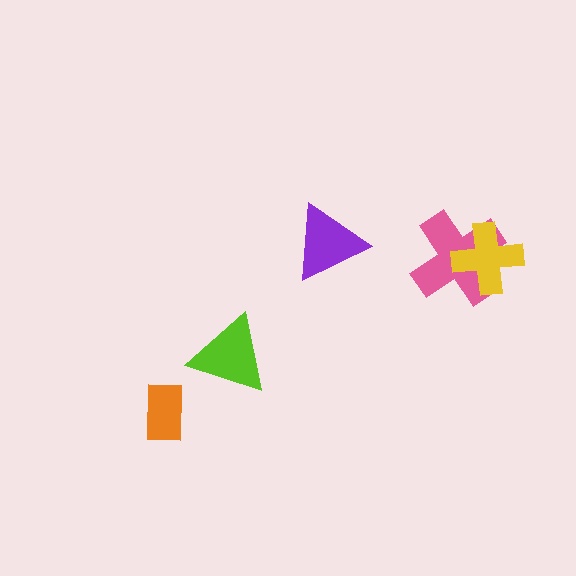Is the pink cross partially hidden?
Yes, it is partially covered by another shape.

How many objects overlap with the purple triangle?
0 objects overlap with the purple triangle.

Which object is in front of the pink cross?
The yellow cross is in front of the pink cross.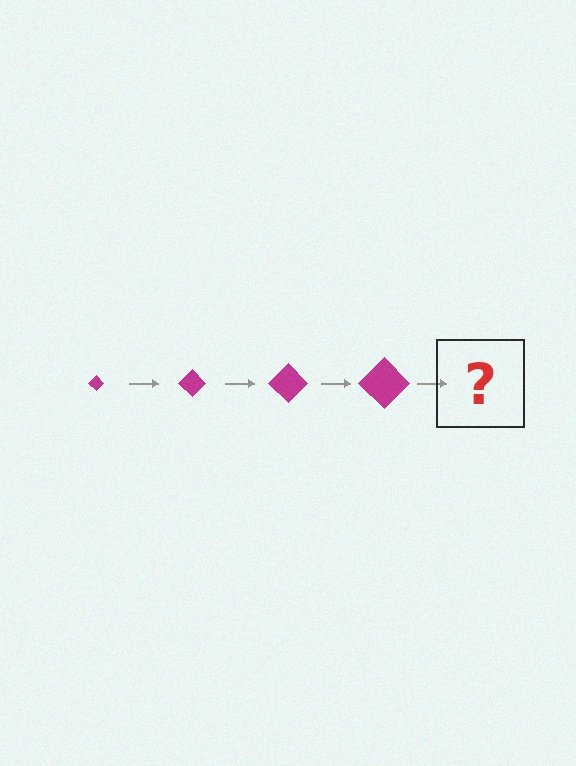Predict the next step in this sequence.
The next step is a magenta diamond, larger than the previous one.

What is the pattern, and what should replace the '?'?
The pattern is that the diamond gets progressively larger each step. The '?' should be a magenta diamond, larger than the previous one.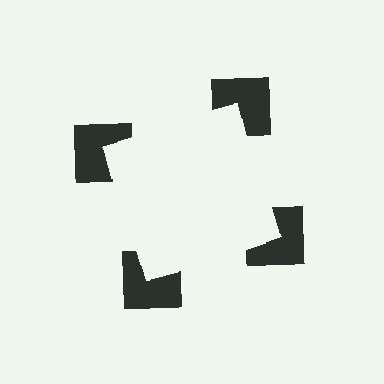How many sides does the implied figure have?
4 sides.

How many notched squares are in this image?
There are 4 — one at each vertex of the illusory square.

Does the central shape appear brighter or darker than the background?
It typically appears slightly brighter than the background, even though no actual brightness change is drawn.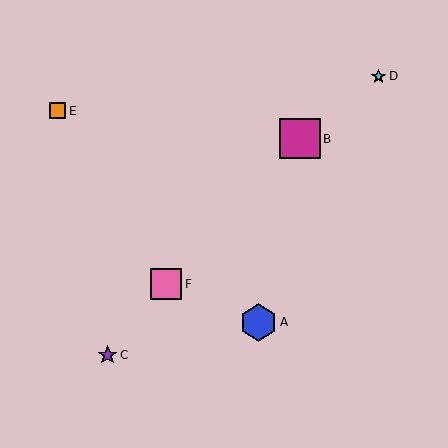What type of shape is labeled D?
Shape D is a cyan star.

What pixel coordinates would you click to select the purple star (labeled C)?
Click at (108, 355) to select the purple star C.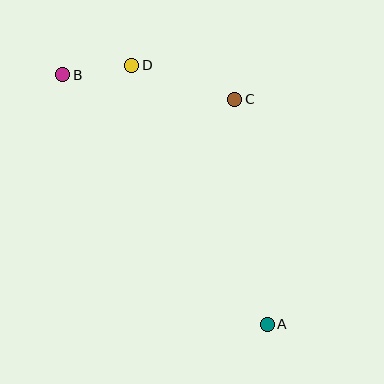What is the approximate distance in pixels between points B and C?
The distance between B and C is approximately 174 pixels.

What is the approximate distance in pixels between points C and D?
The distance between C and D is approximately 108 pixels.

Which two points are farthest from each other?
Points A and B are farthest from each other.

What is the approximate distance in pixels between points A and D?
The distance between A and D is approximately 292 pixels.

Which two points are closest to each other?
Points B and D are closest to each other.